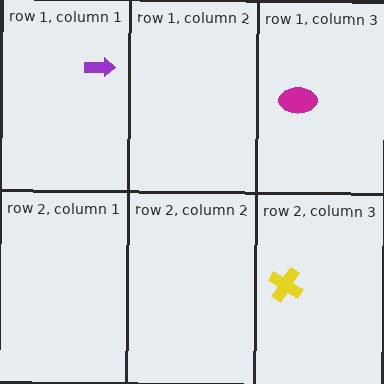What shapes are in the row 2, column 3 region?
The yellow cross.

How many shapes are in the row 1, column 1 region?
1.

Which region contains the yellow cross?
The row 2, column 3 region.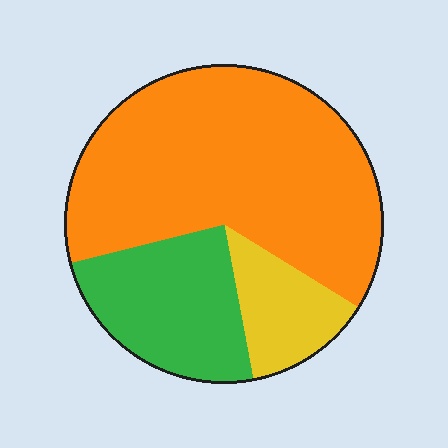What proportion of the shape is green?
Green takes up about one quarter (1/4) of the shape.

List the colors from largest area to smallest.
From largest to smallest: orange, green, yellow.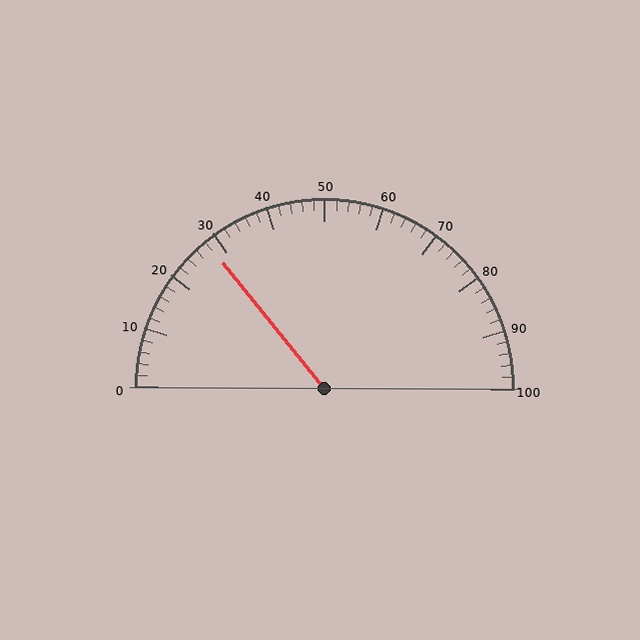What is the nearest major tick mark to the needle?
The nearest major tick mark is 30.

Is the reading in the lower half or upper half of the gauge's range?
The reading is in the lower half of the range (0 to 100).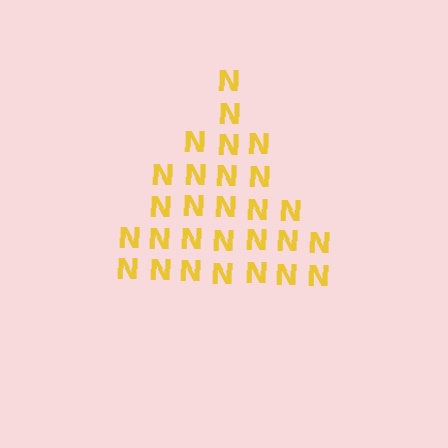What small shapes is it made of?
It is made of small letter N's.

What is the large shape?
The large shape is a triangle.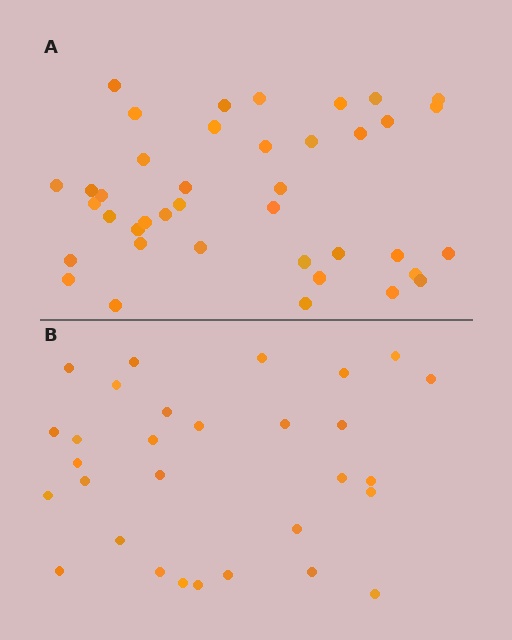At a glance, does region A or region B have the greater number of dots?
Region A (the top region) has more dots.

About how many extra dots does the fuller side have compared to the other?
Region A has roughly 10 or so more dots than region B.